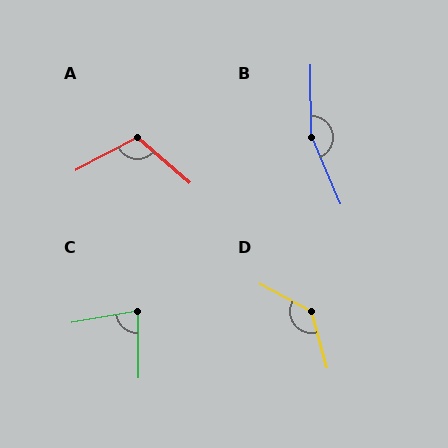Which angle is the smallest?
C, at approximately 81 degrees.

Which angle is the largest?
B, at approximately 157 degrees.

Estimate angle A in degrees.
Approximately 111 degrees.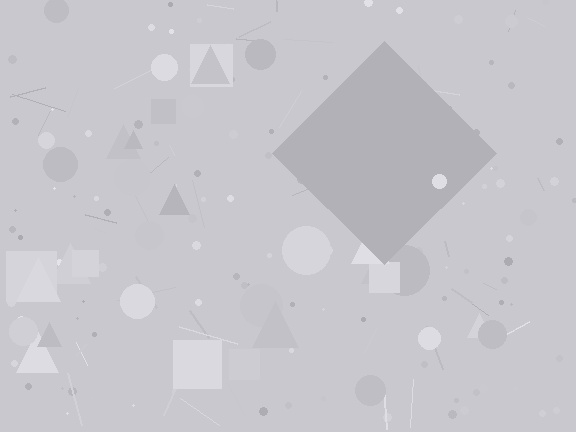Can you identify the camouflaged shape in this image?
The camouflaged shape is a diamond.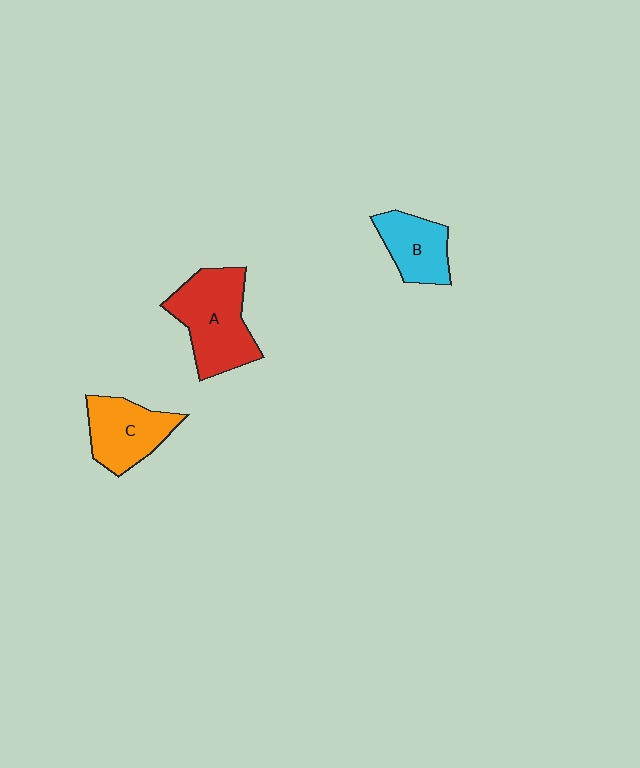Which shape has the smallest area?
Shape B (cyan).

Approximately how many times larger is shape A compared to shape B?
Approximately 1.6 times.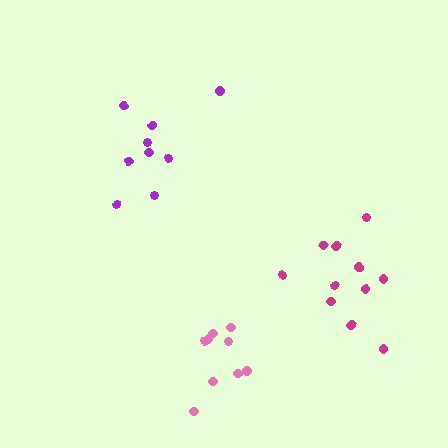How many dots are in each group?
Group 1: 9 dots, Group 2: 11 dots, Group 3: 9 dots (29 total).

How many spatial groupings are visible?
There are 3 spatial groupings.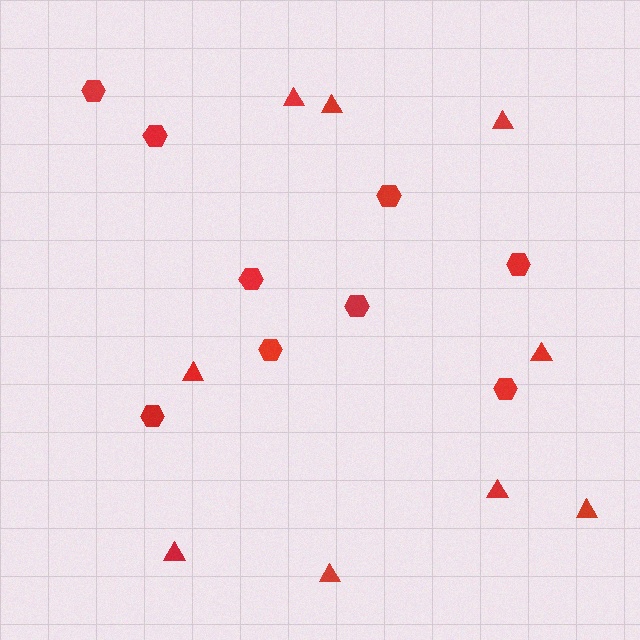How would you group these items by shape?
There are 2 groups: one group of hexagons (9) and one group of triangles (9).